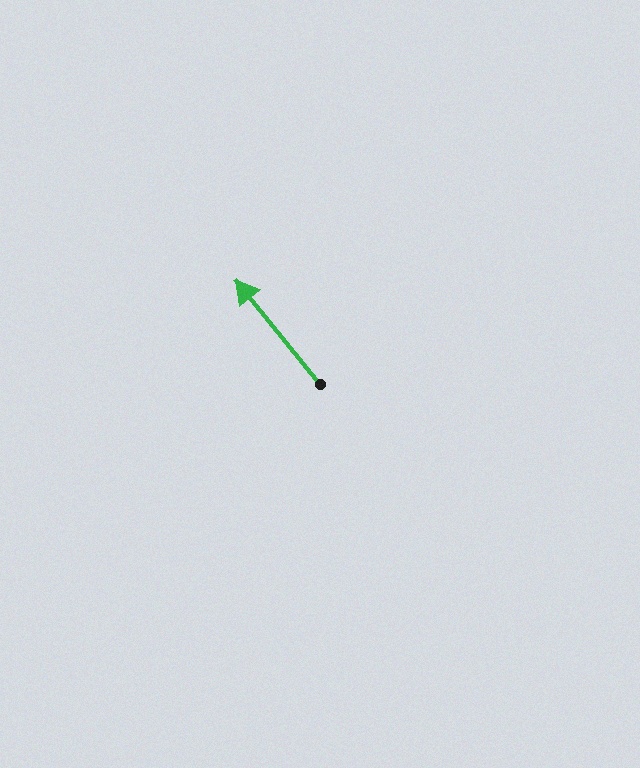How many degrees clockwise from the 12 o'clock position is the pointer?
Approximately 321 degrees.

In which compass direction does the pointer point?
Northwest.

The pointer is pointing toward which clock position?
Roughly 11 o'clock.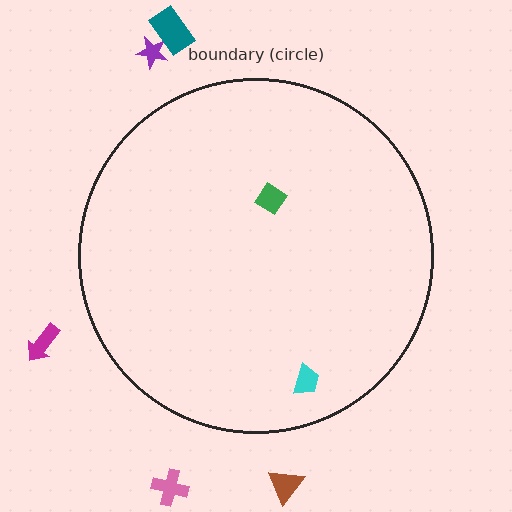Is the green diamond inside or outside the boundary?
Inside.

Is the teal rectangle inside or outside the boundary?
Outside.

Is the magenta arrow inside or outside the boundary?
Outside.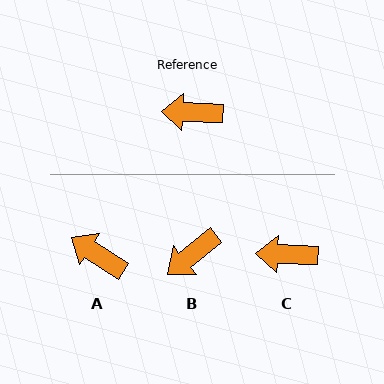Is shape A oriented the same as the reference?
No, it is off by about 31 degrees.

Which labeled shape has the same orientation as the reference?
C.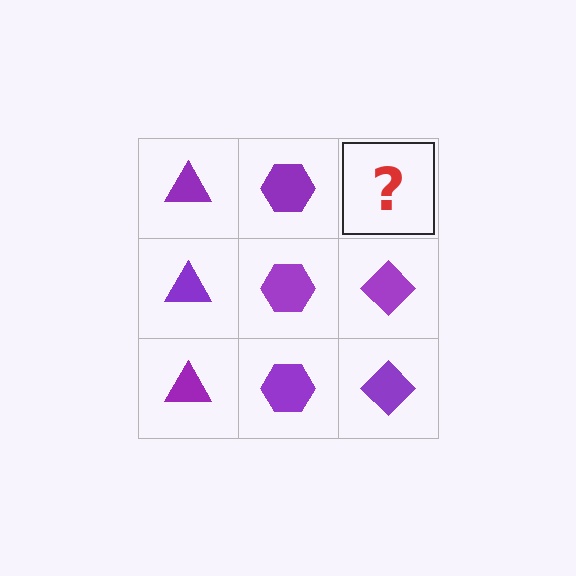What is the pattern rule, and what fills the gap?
The rule is that each column has a consistent shape. The gap should be filled with a purple diamond.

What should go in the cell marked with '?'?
The missing cell should contain a purple diamond.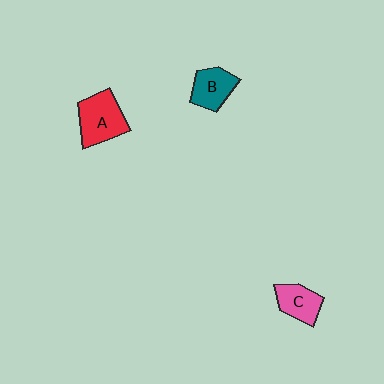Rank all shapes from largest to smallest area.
From largest to smallest: A (red), B (teal), C (pink).